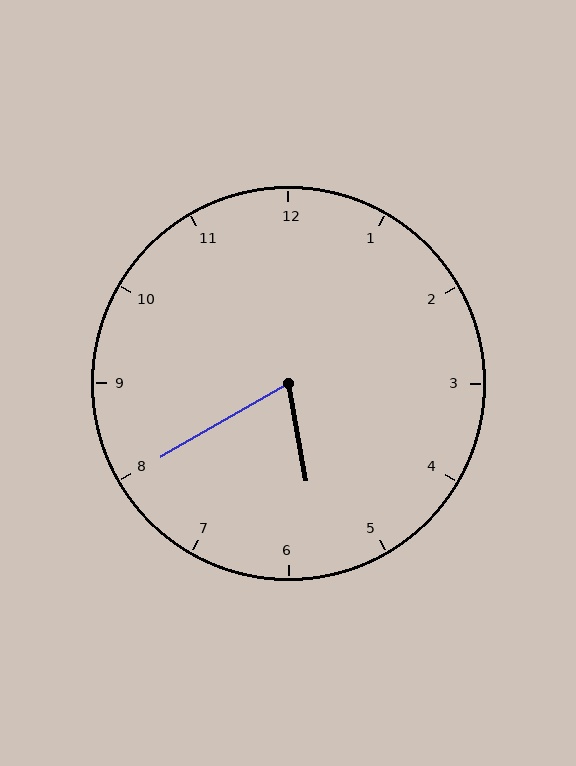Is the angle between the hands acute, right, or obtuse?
It is acute.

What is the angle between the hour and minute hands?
Approximately 70 degrees.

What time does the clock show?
5:40.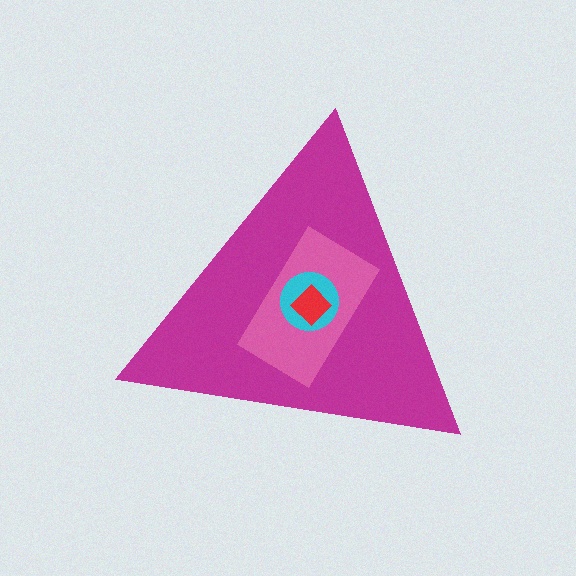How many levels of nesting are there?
4.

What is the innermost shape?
The red diamond.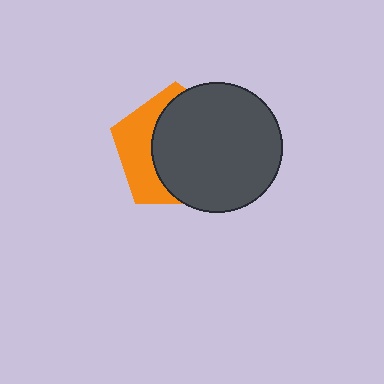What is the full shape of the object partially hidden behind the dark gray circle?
The partially hidden object is an orange pentagon.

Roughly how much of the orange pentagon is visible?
A small part of it is visible (roughly 36%).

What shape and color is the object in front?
The object in front is a dark gray circle.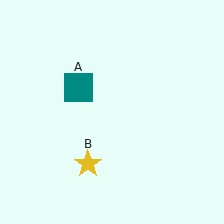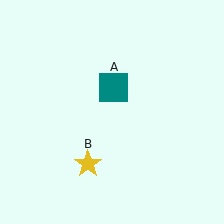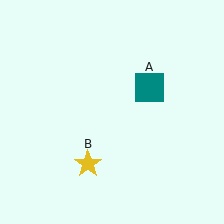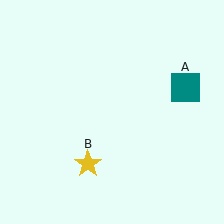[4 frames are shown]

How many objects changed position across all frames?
1 object changed position: teal square (object A).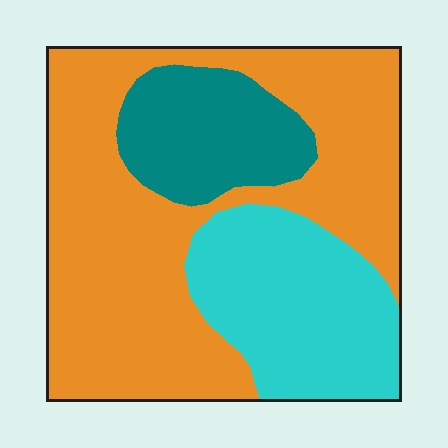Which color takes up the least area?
Teal, at roughly 15%.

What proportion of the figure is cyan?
Cyan takes up about one quarter (1/4) of the figure.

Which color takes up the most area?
Orange, at roughly 60%.